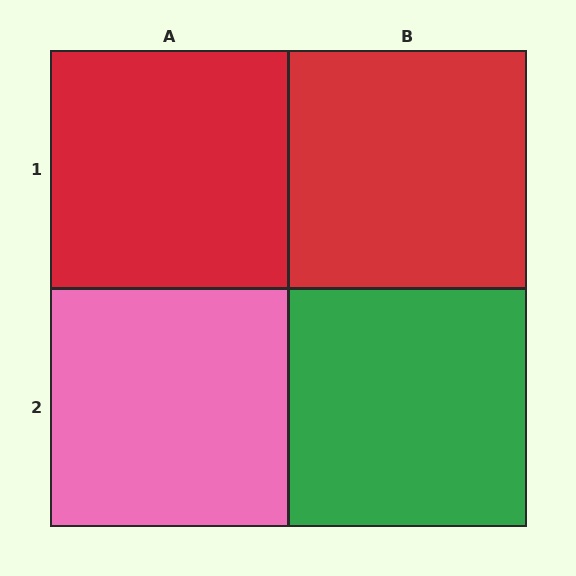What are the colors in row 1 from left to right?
Red, red.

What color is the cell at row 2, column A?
Pink.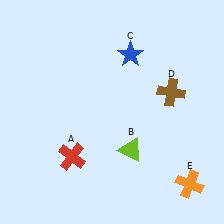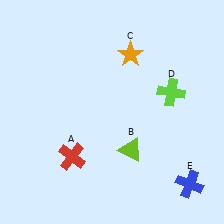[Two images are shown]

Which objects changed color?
C changed from blue to orange. D changed from brown to lime. E changed from orange to blue.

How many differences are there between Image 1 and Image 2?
There are 3 differences between the two images.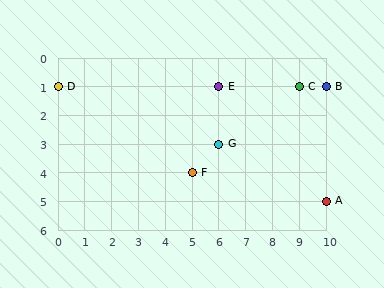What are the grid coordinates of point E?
Point E is at grid coordinates (6, 1).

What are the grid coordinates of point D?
Point D is at grid coordinates (0, 1).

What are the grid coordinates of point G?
Point G is at grid coordinates (6, 3).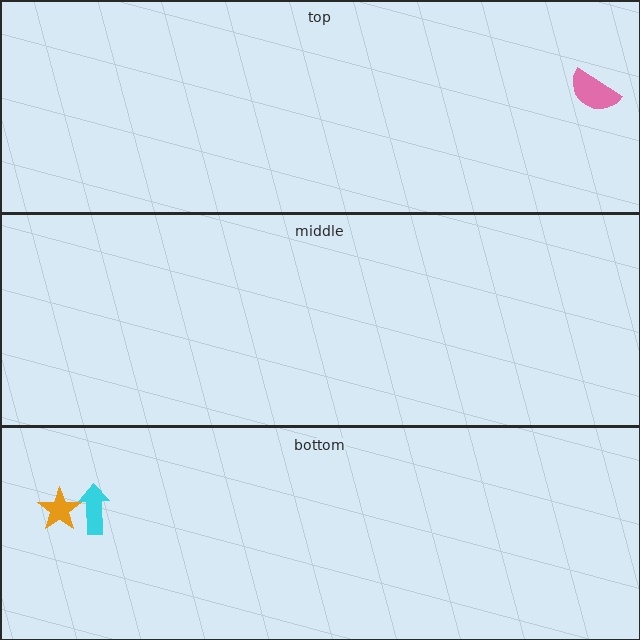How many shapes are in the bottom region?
2.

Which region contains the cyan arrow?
The bottom region.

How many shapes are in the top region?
1.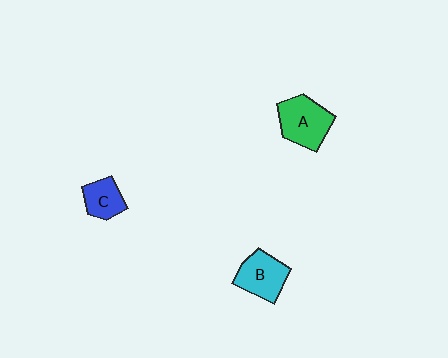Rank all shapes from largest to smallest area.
From largest to smallest: A (green), B (cyan), C (blue).